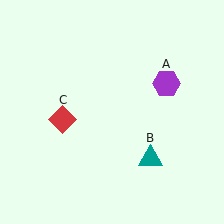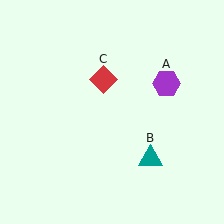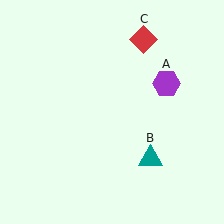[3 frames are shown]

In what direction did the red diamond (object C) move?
The red diamond (object C) moved up and to the right.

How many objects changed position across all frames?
1 object changed position: red diamond (object C).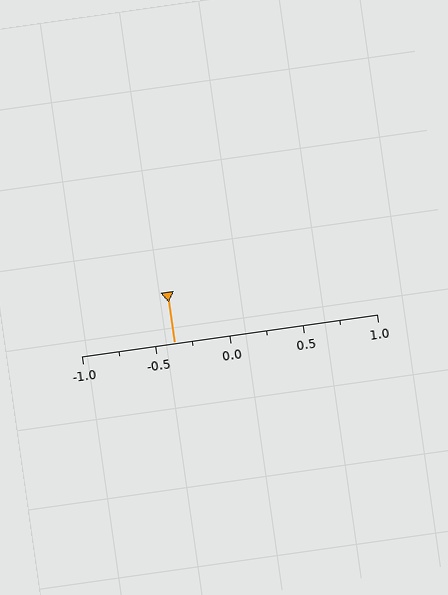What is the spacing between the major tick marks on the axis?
The major ticks are spaced 0.5 apart.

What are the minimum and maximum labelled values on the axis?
The axis runs from -1.0 to 1.0.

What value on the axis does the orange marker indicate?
The marker indicates approximately -0.38.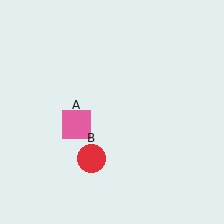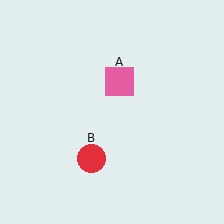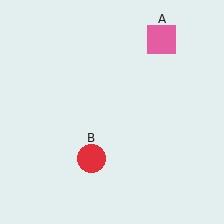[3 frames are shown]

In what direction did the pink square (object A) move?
The pink square (object A) moved up and to the right.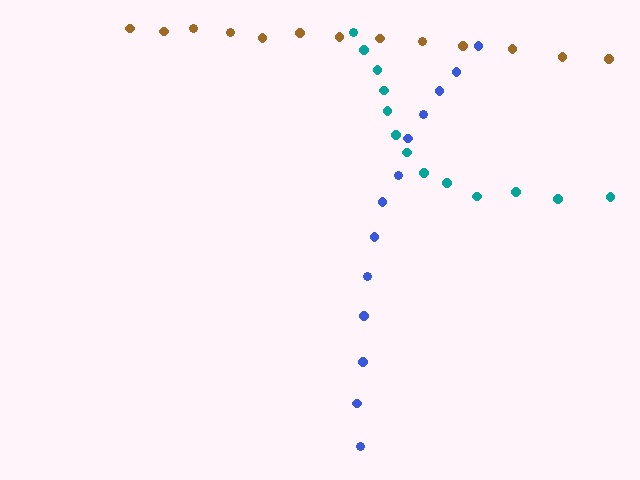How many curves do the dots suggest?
There are 3 distinct paths.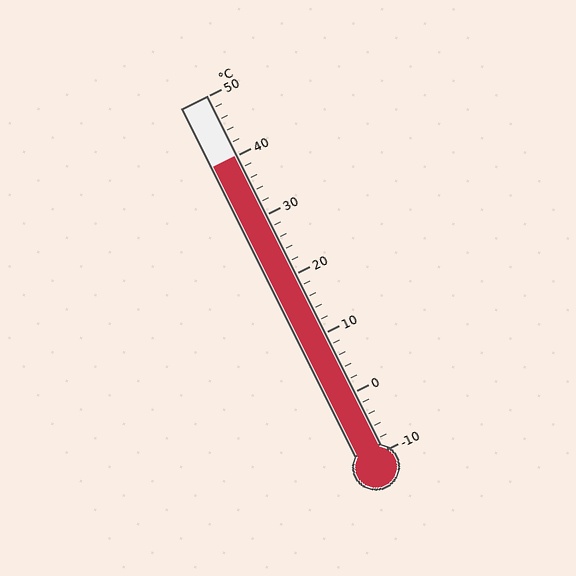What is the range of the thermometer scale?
The thermometer scale ranges from -10°C to 50°C.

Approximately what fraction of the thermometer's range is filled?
The thermometer is filled to approximately 85% of its range.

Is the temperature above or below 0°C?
The temperature is above 0°C.